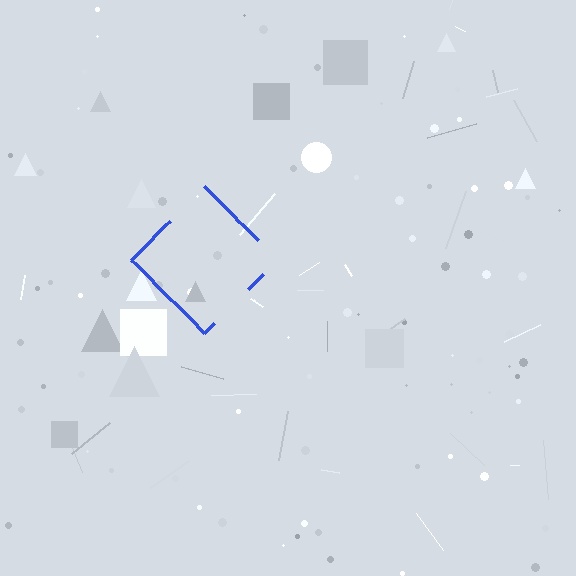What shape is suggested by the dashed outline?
The dashed outline suggests a diamond.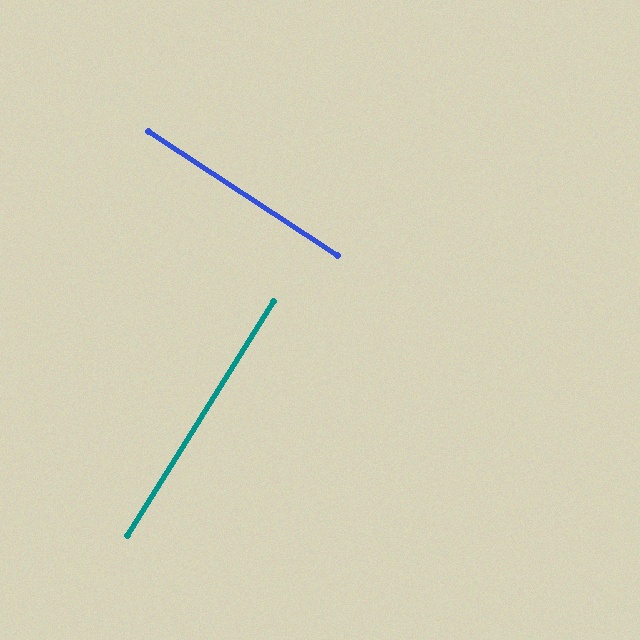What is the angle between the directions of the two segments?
Approximately 89 degrees.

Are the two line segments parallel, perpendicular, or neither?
Perpendicular — they meet at approximately 89°.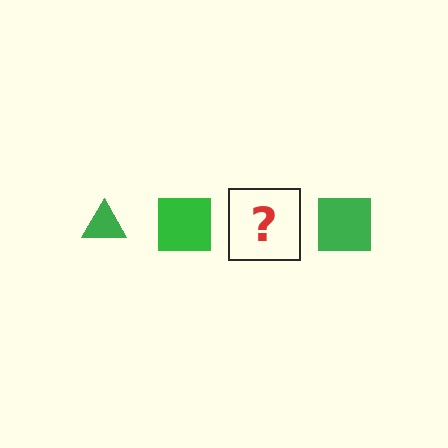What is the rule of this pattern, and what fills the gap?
The rule is that the pattern cycles through triangle, square shapes in green. The gap should be filled with a green triangle.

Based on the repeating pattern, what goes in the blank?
The blank should be a green triangle.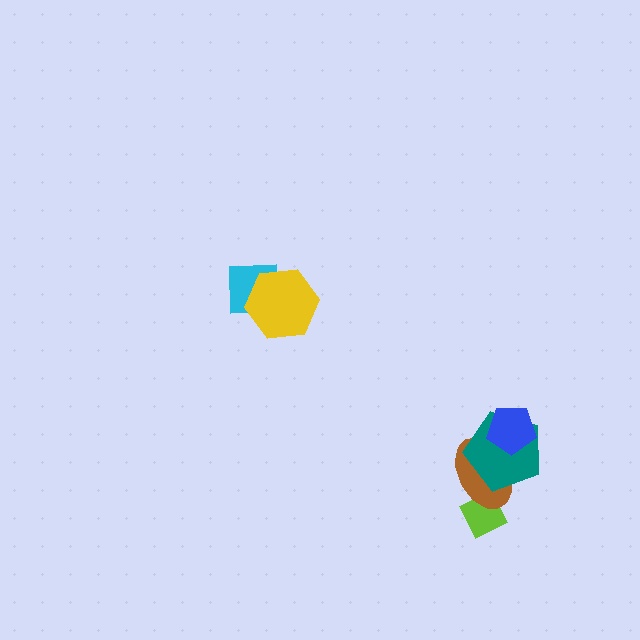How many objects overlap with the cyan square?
1 object overlaps with the cyan square.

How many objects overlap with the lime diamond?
1 object overlaps with the lime diamond.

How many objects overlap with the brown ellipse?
3 objects overlap with the brown ellipse.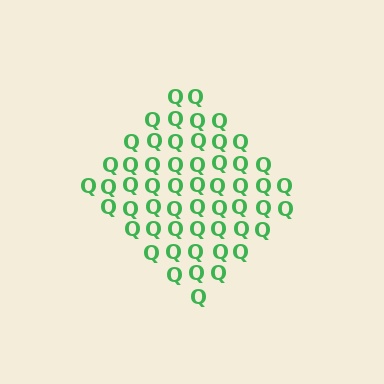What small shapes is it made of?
It is made of small letter Q's.